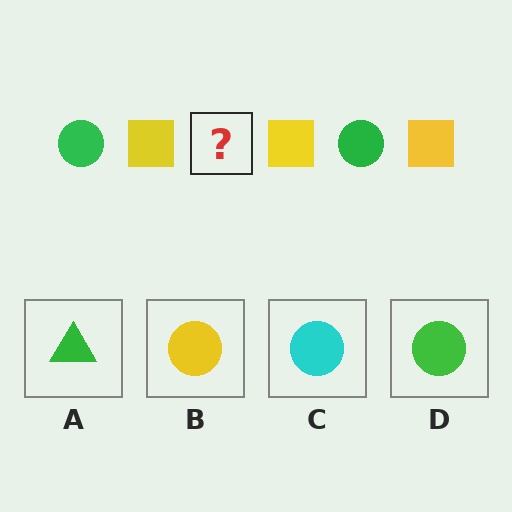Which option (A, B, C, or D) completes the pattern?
D.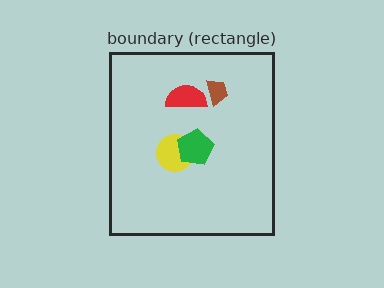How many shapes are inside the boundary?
4 inside, 0 outside.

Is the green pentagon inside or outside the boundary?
Inside.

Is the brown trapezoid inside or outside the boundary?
Inside.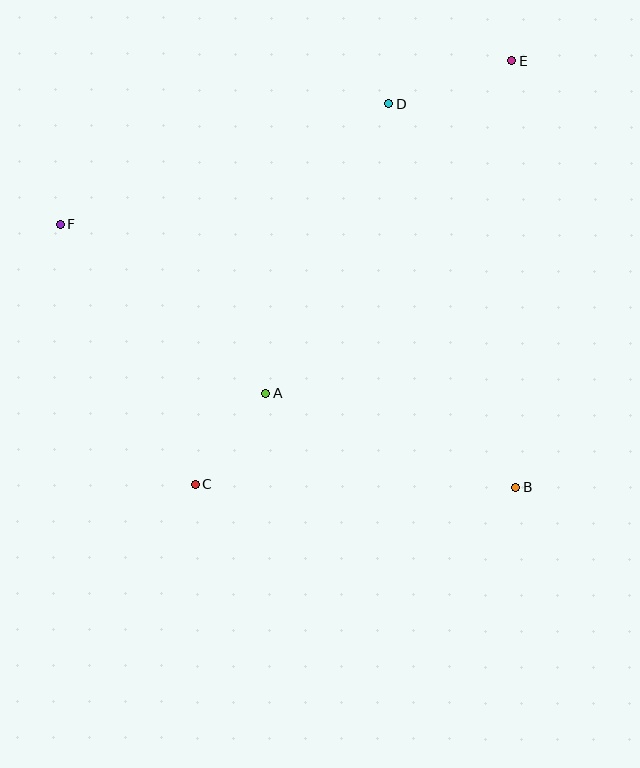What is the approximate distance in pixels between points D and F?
The distance between D and F is approximately 351 pixels.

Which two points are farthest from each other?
Points C and E are farthest from each other.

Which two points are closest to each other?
Points A and C are closest to each other.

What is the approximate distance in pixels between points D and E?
The distance between D and E is approximately 130 pixels.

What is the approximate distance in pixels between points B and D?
The distance between B and D is approximately 403 pixels.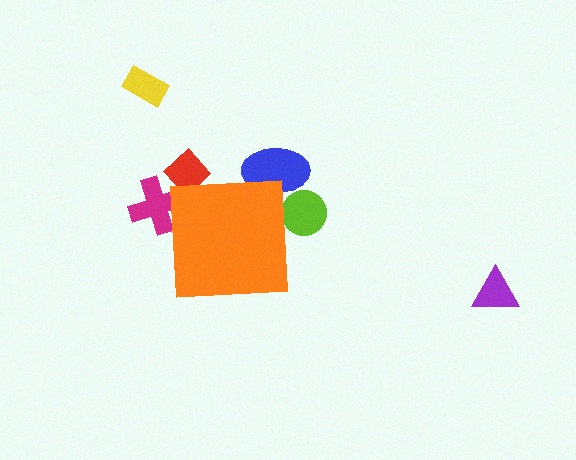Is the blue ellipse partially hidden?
Yes, the blue ellipse is partially hidden behind the orange square.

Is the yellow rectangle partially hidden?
No, the yellow rectangle is fully visible.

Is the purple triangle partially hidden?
No, the purple triangle is fully visible.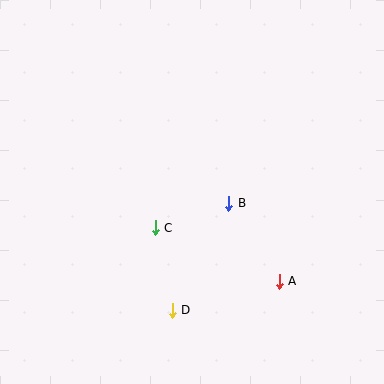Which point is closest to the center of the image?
Point B at (229, 203) is closest to the center.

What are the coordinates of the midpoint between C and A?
The midpoint between C and A is at (217, 254).